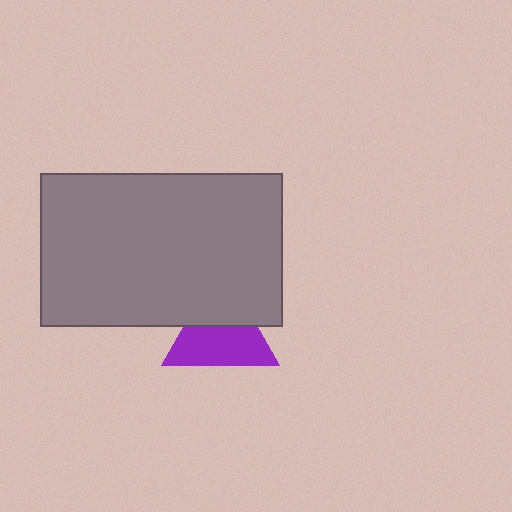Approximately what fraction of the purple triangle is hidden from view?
Roughly 40% of the purple triangle is hidden behind the gray rectangle.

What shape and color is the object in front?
The object in front is a gray rectangle.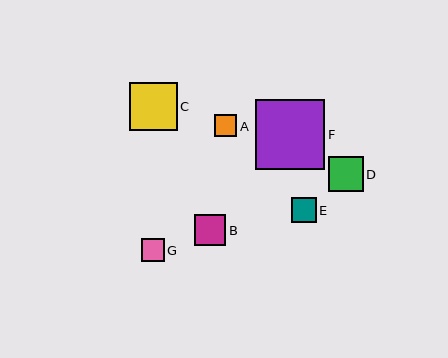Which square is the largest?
Square F is the largest with a size of approximately 70 pixels.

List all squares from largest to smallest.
From largest to smallest: F, C, D, B, E, G, A.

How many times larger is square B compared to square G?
Square B is approximately 1.4 times the size of square G.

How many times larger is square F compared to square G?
Square F is approximately 3.1 times the size of square G.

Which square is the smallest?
Square A is the smallest with a size of approximately 22 pixels.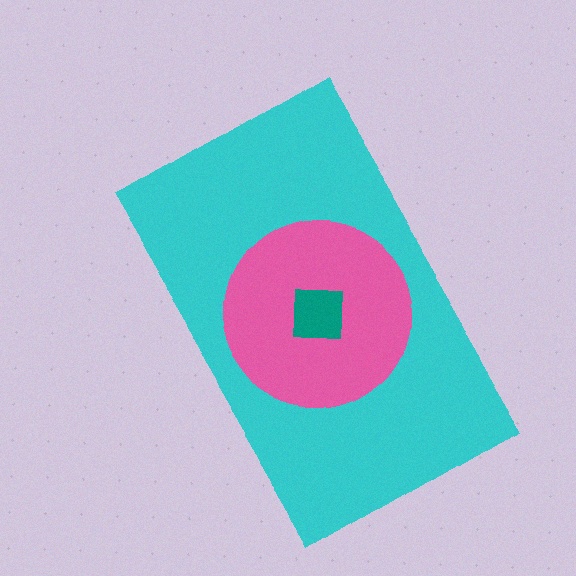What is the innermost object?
The teal square.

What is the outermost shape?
The cyan rectangle.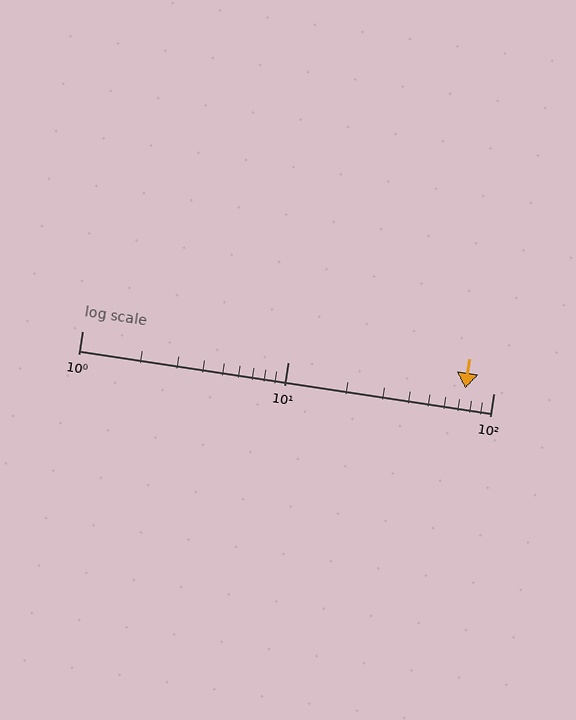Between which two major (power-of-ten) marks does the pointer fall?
The pointer is between 10 and 100.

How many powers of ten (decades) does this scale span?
The scale spans 2 decades, from 1 to 100.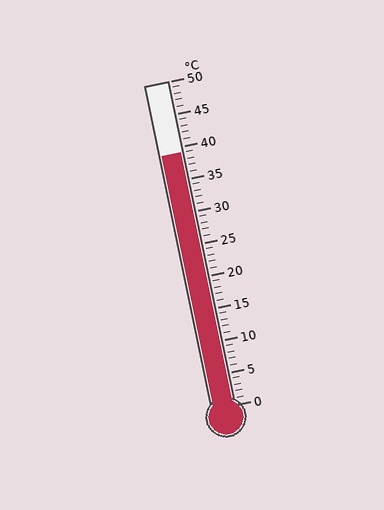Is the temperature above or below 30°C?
The temperature is above 30°C.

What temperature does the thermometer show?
The thermometer shows approximately 39°C.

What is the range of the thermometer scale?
The thermometer scale ranges from 0°C to 50°C.